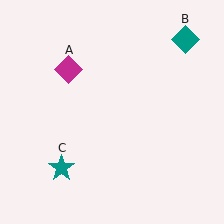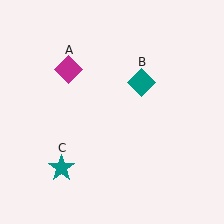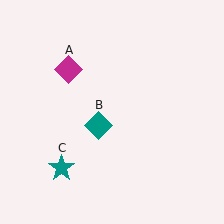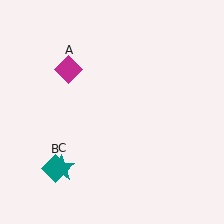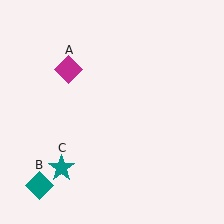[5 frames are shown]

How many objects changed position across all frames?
1 object changed position: teal diamond (object B).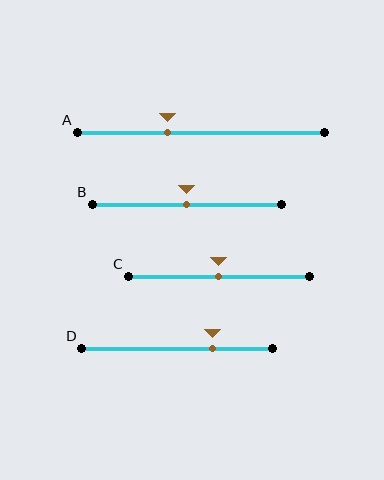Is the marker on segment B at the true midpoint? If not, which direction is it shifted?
Yes, the marker on segment B is at the true midpoint.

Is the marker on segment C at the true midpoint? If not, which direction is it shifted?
Yes, the marker on segment C is at the true midpoint.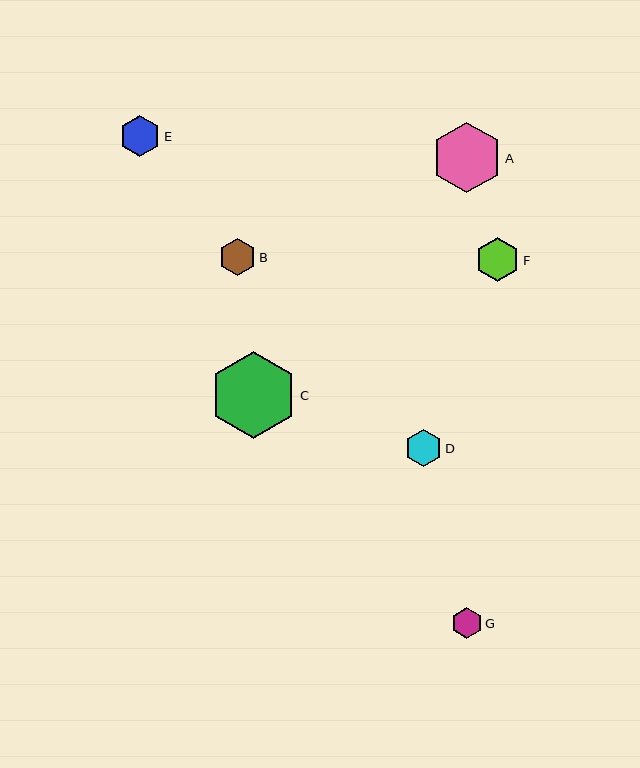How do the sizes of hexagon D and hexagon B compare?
Hexagon D and hexagon B are approximately the same size.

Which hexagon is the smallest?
Hexagon G is the smallest with a size of approximately 31 pixels.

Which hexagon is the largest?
Hexagon C is the largest with a size of approximately 87 pixels.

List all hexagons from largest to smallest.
From largest to smallest: C, A, F, E, D, B, G.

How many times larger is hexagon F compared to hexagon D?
Hexagon F is approximately 1.2 times the size of hexagon D.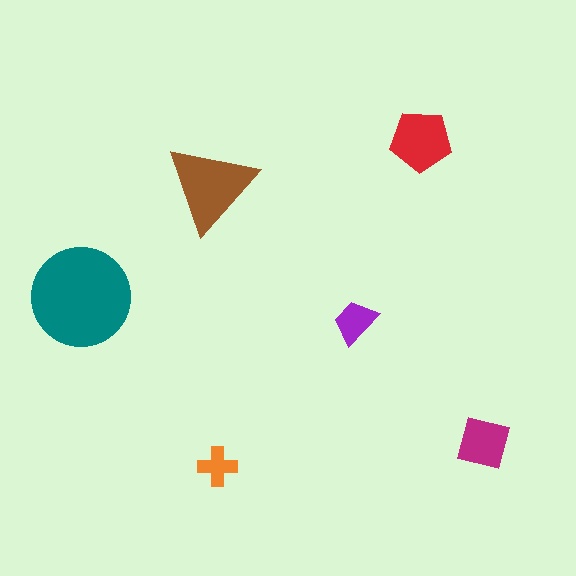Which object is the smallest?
The orange cross.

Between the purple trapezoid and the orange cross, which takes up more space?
The purple trapezoid.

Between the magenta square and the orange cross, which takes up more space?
The magenta square.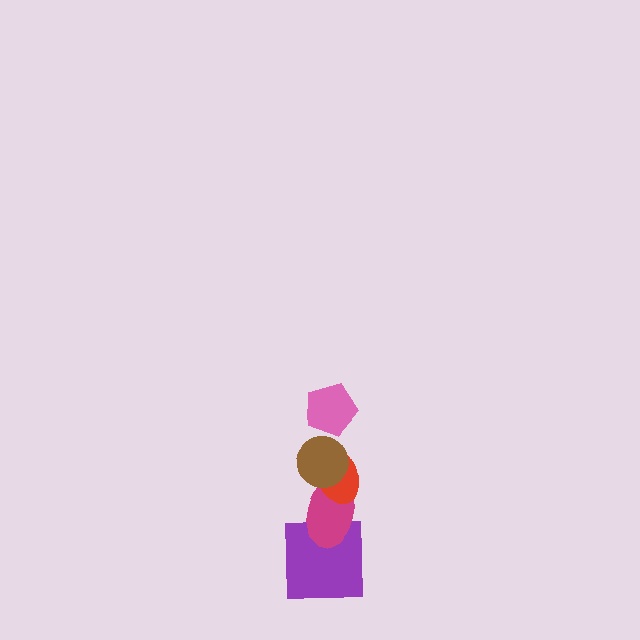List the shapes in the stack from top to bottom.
From top to bottom: the pink pentagon, the brown circle, the red ellipse, the magenta ellipse, the purple square.